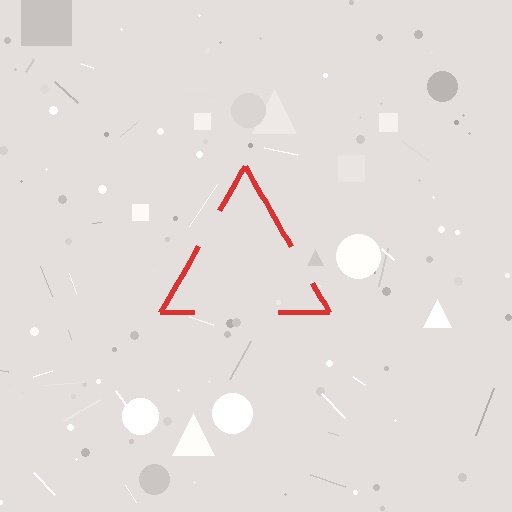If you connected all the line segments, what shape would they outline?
They would outline a triangle.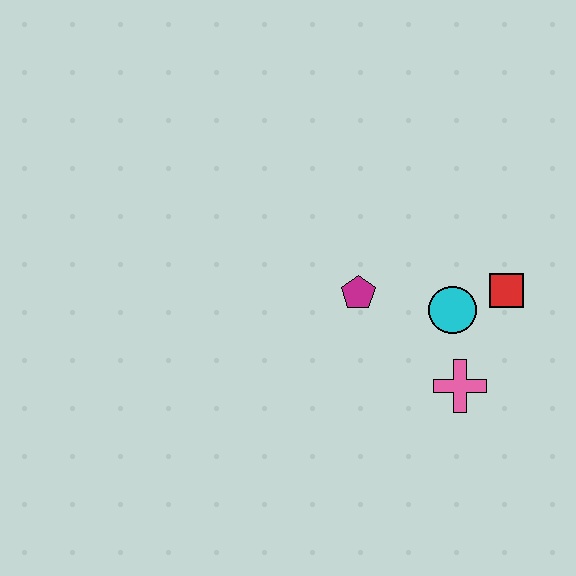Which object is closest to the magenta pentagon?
The cyan circle is closest to the magenta pentagon.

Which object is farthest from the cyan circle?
The magenta pentagon is farthest from the cyan circle.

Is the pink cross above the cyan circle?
No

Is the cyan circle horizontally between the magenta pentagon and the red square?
Yes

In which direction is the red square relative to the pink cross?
The red square is above the pink cross.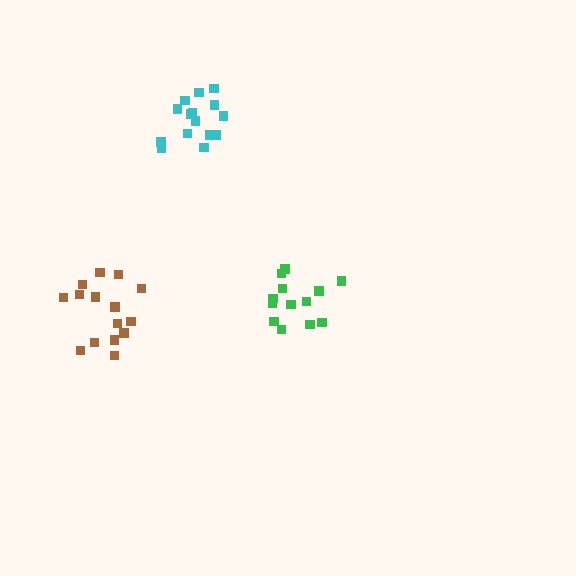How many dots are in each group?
Group 1: 14 dots, Group 2: 15 dots, Group 3: 15 dots (44 total).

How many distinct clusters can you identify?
There are 3 distinct clusters.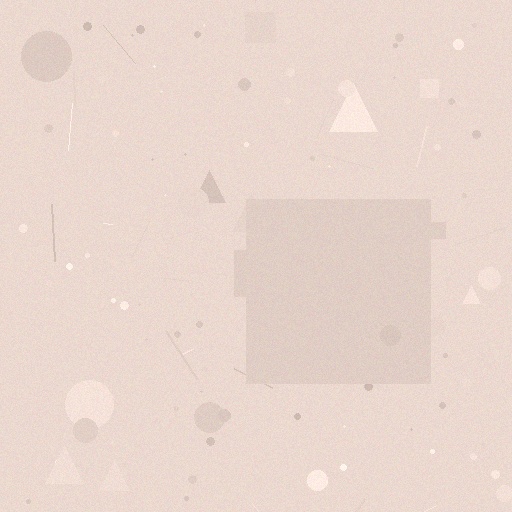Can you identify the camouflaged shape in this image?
The camouflaged shape is a square.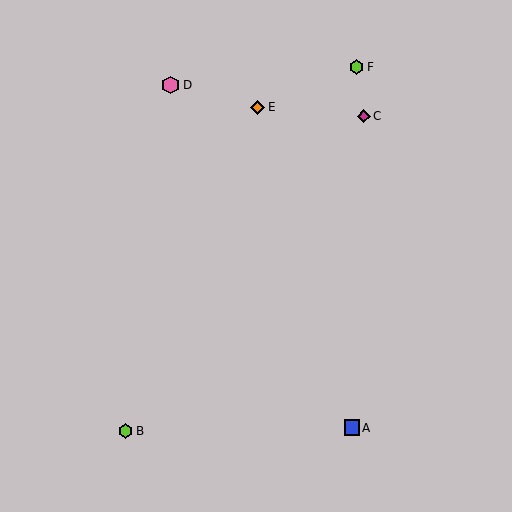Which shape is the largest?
The pink hexagon (labeled D) is the largest.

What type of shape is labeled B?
Shape B is a lime hexagon.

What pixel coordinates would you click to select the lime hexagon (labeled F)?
Click at (357, 67) to select the lime hexagon F.